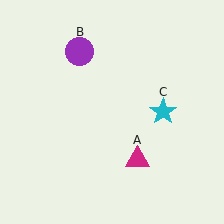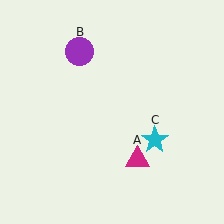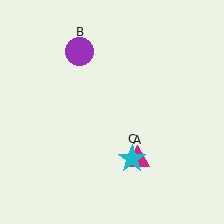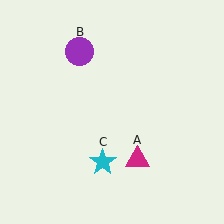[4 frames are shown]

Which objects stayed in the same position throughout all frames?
Magenta triangle (object A) and purple circle (object B) remained stationary.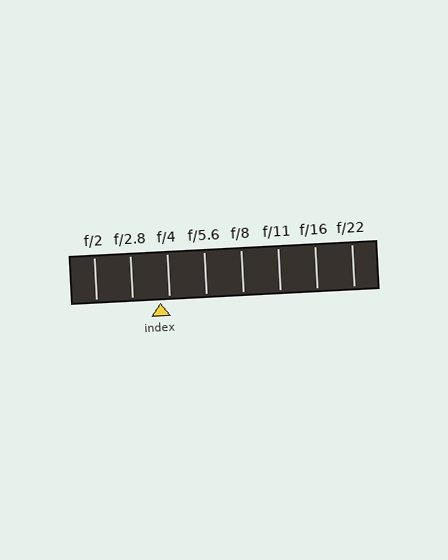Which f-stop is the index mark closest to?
The index mark is closest to f/4.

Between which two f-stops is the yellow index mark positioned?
The index mark is between f/2.8 and f/4.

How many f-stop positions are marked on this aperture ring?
There are 8 f-stop positions marked.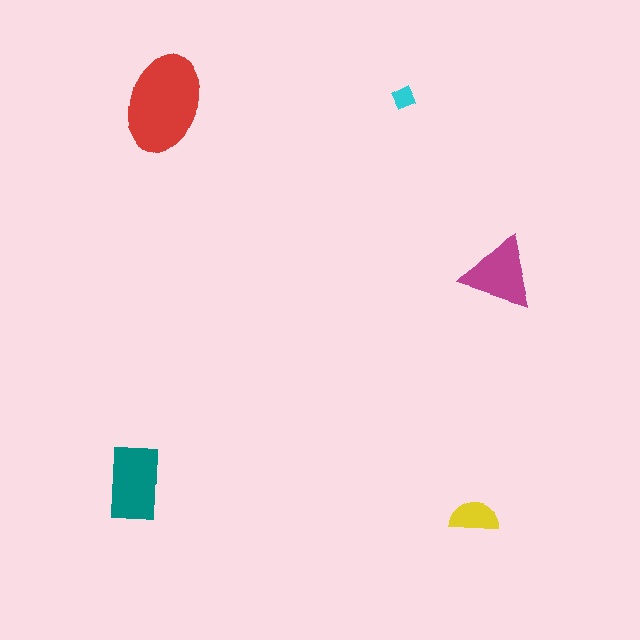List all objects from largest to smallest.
The red ellipse, the teal rectangle, the magenta triangle, the yellow semicircle, the cyan diamond.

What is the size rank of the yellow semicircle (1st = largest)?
4th.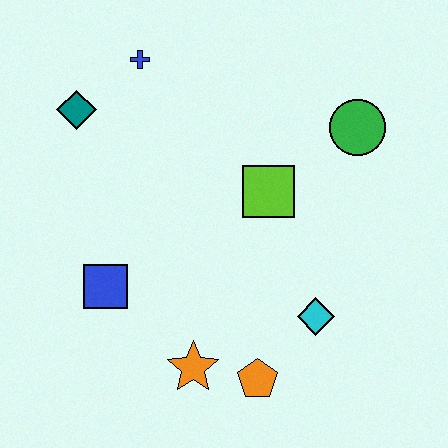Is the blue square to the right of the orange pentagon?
No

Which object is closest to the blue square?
The orange star is closest to the blue square.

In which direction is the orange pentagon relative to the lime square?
The orange pentagon is below the lime square.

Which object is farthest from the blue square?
The green circle is farthest from the blue square.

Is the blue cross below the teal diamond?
No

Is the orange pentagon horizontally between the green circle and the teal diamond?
Yes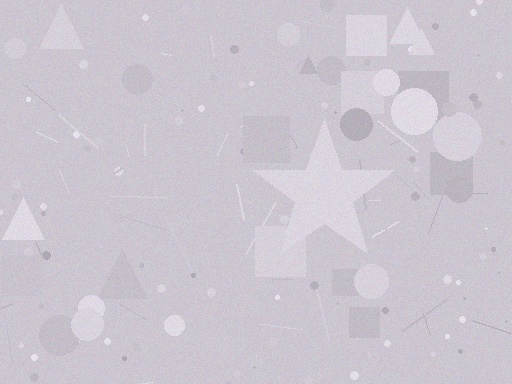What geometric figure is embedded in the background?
A star is embedded in the background.